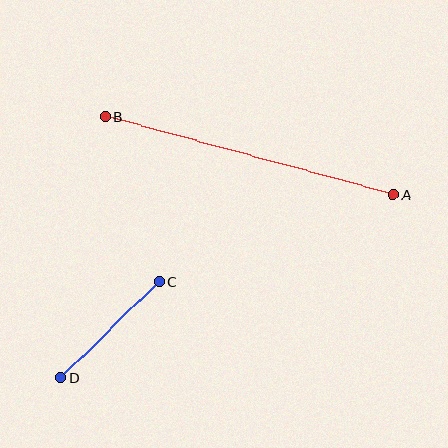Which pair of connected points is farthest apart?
Points A and B are farthest apart.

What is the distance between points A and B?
The distance is approximately 299 pixels.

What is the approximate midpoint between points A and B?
The midpoint is at approximately (249, 156) pixels.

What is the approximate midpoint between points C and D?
The midpoint is at approximately (110, 330) pixels.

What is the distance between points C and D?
The distance is approximately 137 pixels.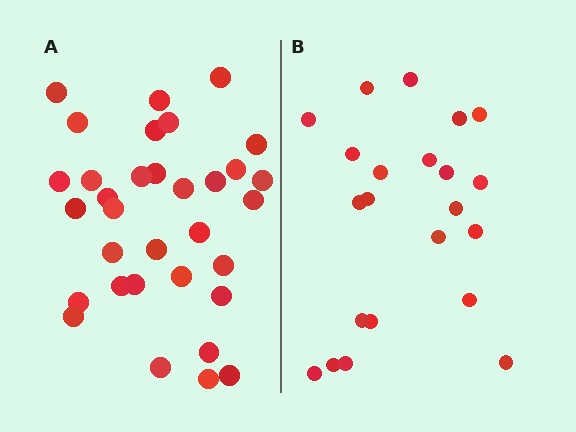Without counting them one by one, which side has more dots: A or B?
Region A (the left region) has more dots.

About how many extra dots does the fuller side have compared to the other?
Region A has roughly 12 or so more dots than region B.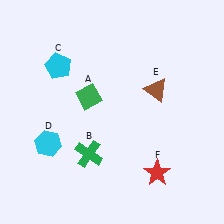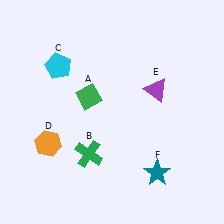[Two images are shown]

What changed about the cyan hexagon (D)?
In Image 1, D is cyan. In Image 2, it changed to orange.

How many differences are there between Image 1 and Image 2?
There are 3 differences between the two images.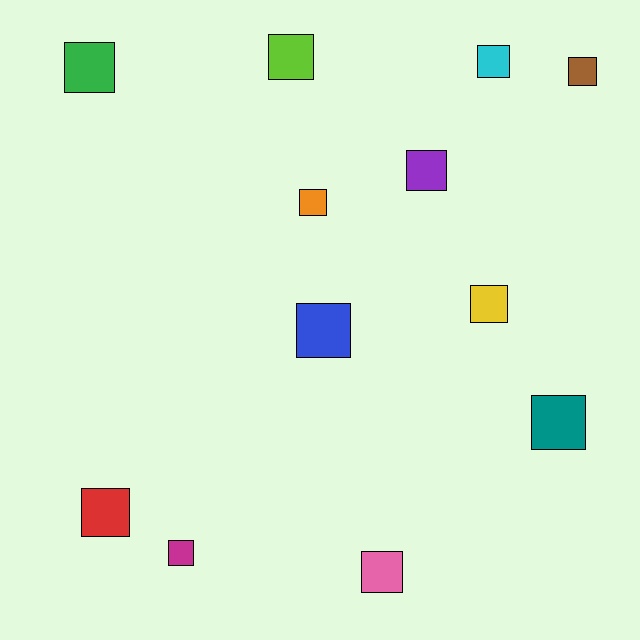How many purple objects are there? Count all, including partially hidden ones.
There is 1 purple object.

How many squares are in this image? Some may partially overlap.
There are 12 squares.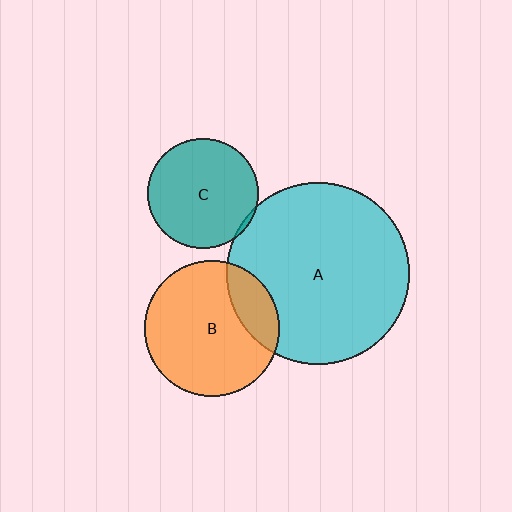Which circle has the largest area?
Circle A (cyan).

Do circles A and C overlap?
Yes.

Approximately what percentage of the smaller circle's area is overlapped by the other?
Approximately 5%.